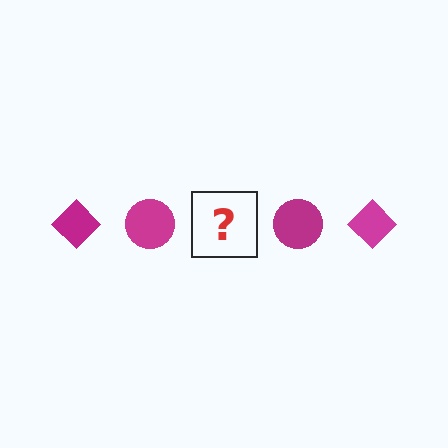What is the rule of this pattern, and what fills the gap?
The rule is that the pattern cycles through diamond, circle shapes in magenta. The gap should be filled with a magenta diamond.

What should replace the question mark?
The question mark should be replaced with a magenta diamond.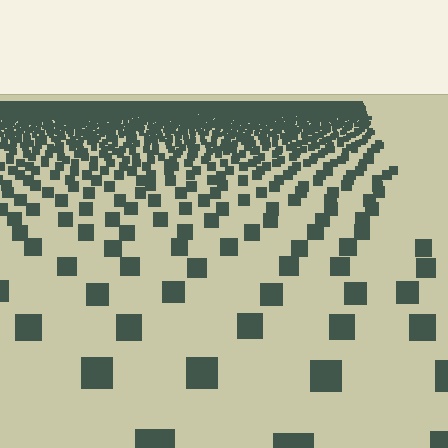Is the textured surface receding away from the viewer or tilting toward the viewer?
The surface is receding away from the viewer. Texture elements get smaller and denser toward the top.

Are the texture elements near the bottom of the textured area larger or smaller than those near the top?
Larger. Near the bottom, elements are closer to the viewer and appear at a bigger on-screen size.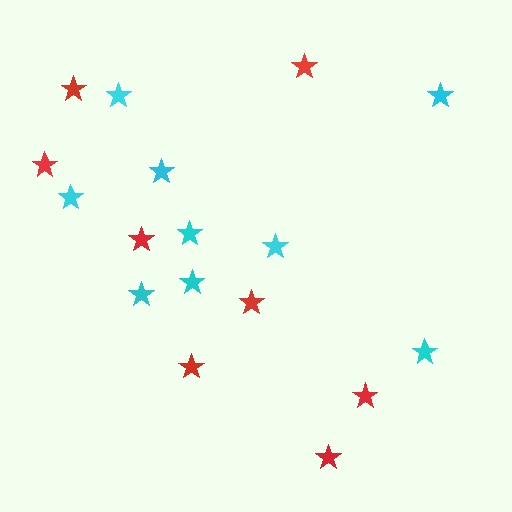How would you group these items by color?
There are 2 groups: one group of cyan stars (9) and one group of red stars (8).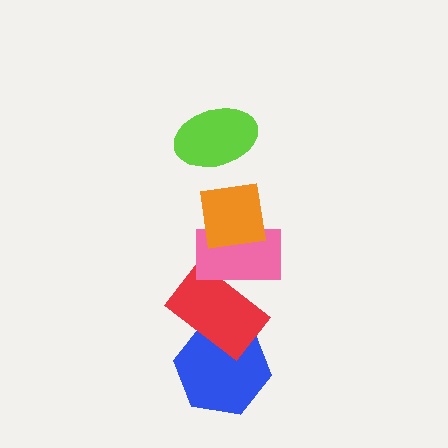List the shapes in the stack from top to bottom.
From top to bottom: the lime ellipse, the orange square, the pink rectangle, the red rectangle, the blue hexagon.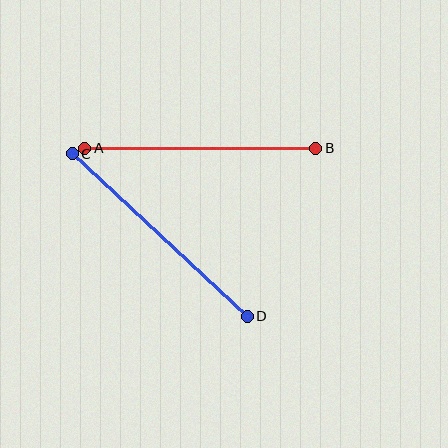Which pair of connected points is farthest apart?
Points C and D are farthest apart.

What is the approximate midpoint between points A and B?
The midpoint is at approximately (200, 148) pixels.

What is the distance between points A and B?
The distance is approximately 231 pixels.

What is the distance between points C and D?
The distance is approximately 239 pixels.